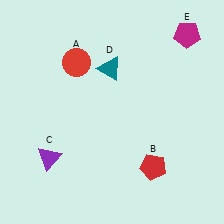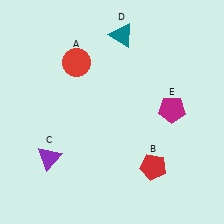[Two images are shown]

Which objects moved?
The objects that moved are: the teal triangle (D), the magenta pentagon (E).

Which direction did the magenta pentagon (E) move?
The magenta pentagon (E) moved down.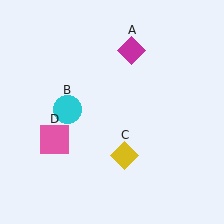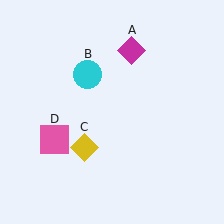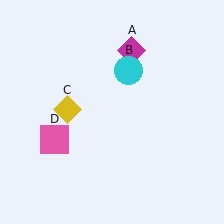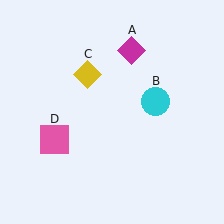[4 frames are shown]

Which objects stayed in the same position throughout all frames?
Magenta diamond (object A) and pink square (object D) remained stationary.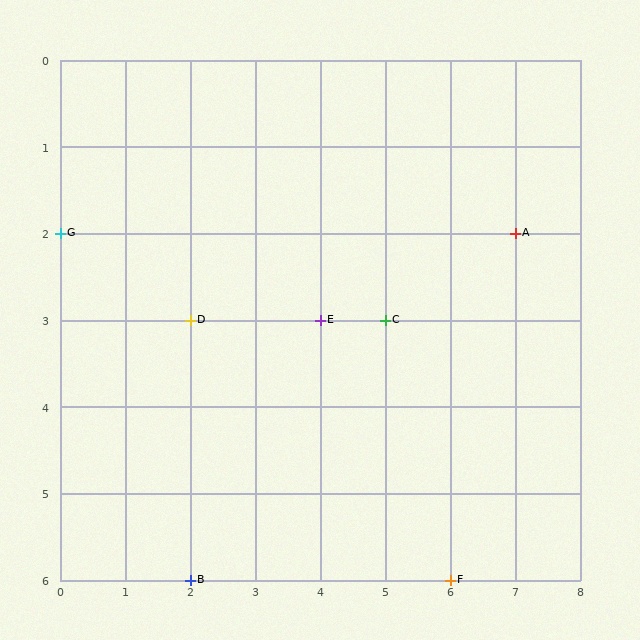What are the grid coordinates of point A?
Point A is at grid coordinates (7, 2).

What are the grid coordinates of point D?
Point D is at grid coordinates (2, 3).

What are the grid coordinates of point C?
Point C is at grid coordinates (5, 3).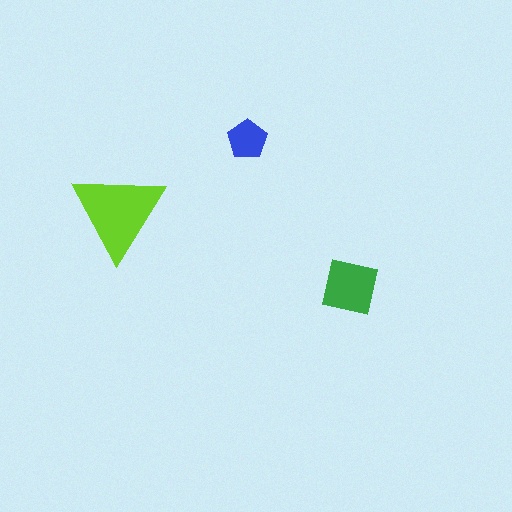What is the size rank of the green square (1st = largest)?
2nd.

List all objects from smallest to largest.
The blue pentagon, the green square, the lime triangle.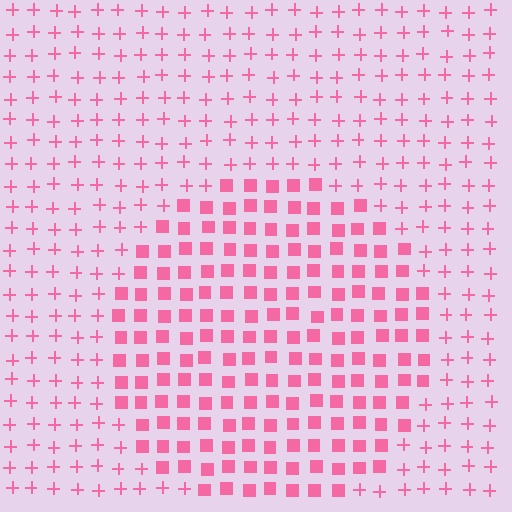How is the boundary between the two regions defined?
The boundary is defined by a change in element shape: squares inside vs. plus signs outside. All elements share the same color and spacing.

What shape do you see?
I see a circle.